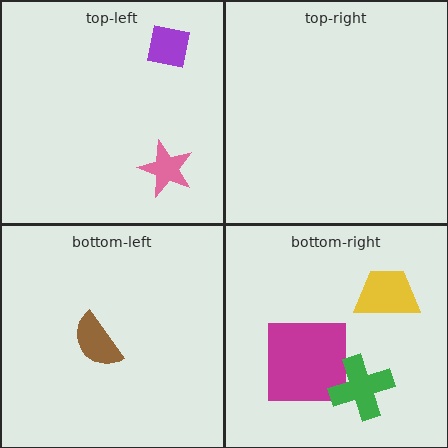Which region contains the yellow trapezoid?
The bottom-right region.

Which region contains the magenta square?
The bottom-right region.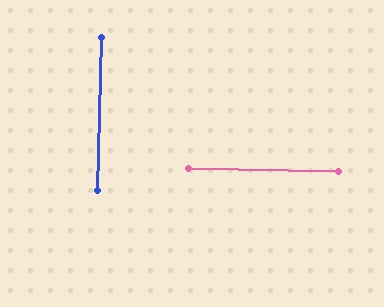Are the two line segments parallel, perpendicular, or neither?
Perpendicular — they meet at approximately 90°.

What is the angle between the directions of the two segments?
Approximately 90 degrees.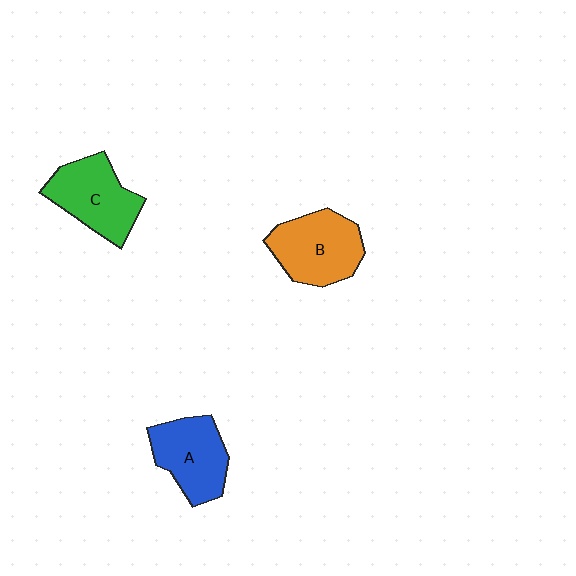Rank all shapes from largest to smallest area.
From largest to smallest: B (orange), C (green), A (blue).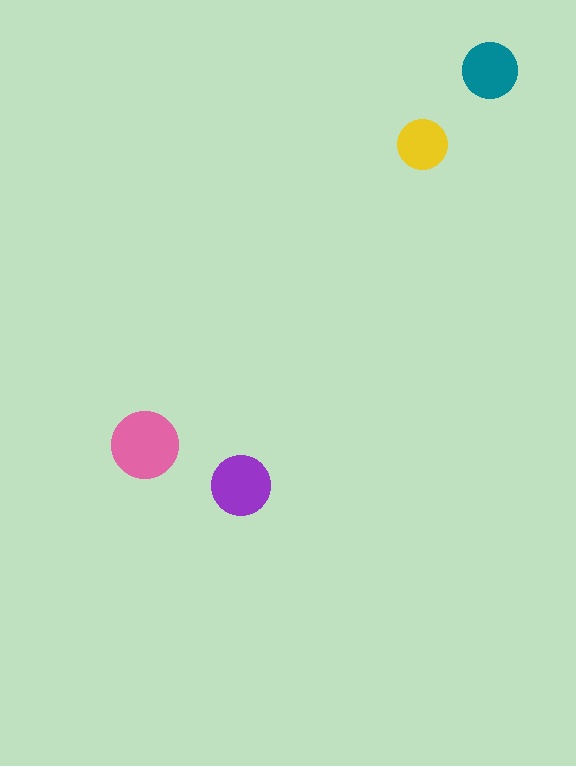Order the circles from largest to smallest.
the pink one, the purple one, the teal one, the yellow one.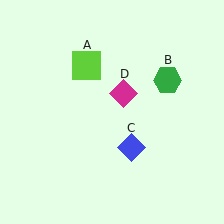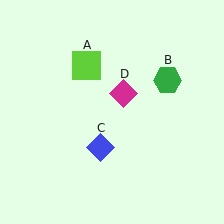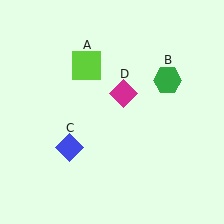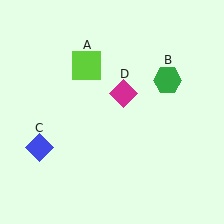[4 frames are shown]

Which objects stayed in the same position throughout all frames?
Lime square (object A) and green hexagon (object B) and magenta diamond (object D) remained stationary.